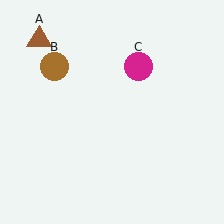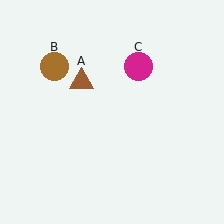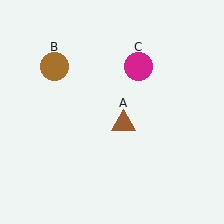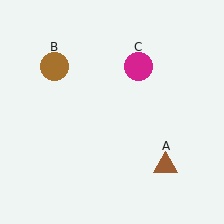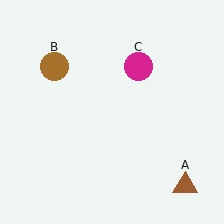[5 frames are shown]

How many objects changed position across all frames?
1 object changed position: brown triangle (object A).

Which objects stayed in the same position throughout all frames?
Brown circle (object B) and magenta circle (object C) remained stationary.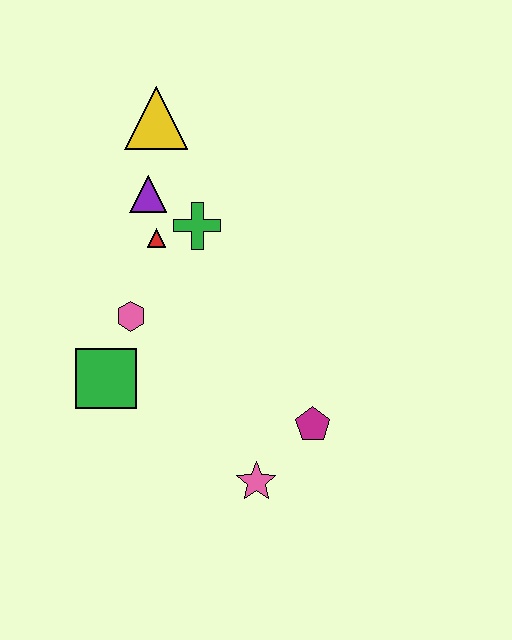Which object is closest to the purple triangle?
The red triangle is closest to the purple triangle.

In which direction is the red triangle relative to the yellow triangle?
The red triangle is below the yellow triangle.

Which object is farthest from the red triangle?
The pink star is farthest from the red triangle.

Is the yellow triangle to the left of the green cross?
Yes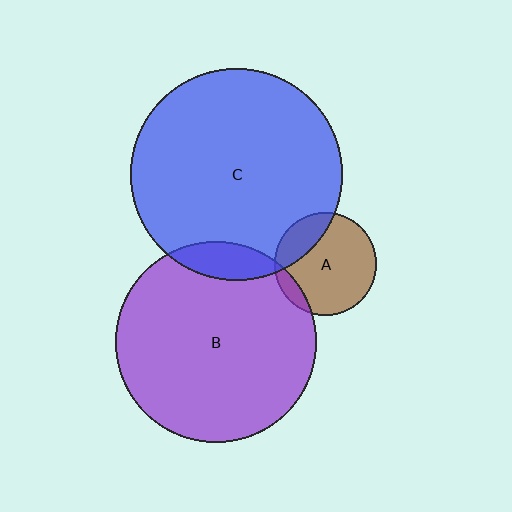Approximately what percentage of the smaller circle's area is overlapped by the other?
Approximately 10%.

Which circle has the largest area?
Circle C (blue).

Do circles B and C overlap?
Yes.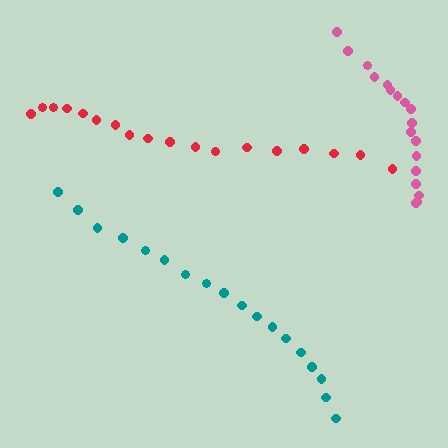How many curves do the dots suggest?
There are 3 distinct paths.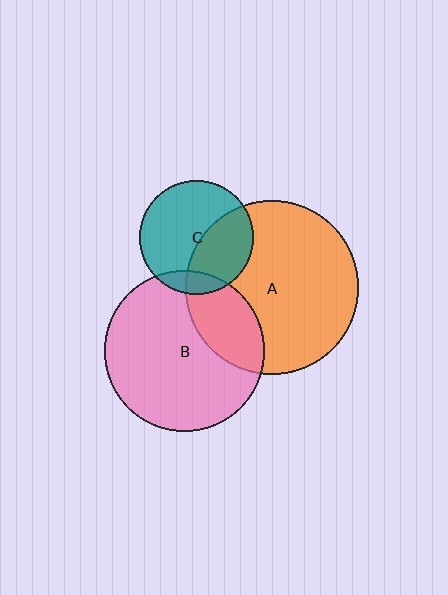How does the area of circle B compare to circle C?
Approximately 2.0 times.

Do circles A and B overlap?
Yes.